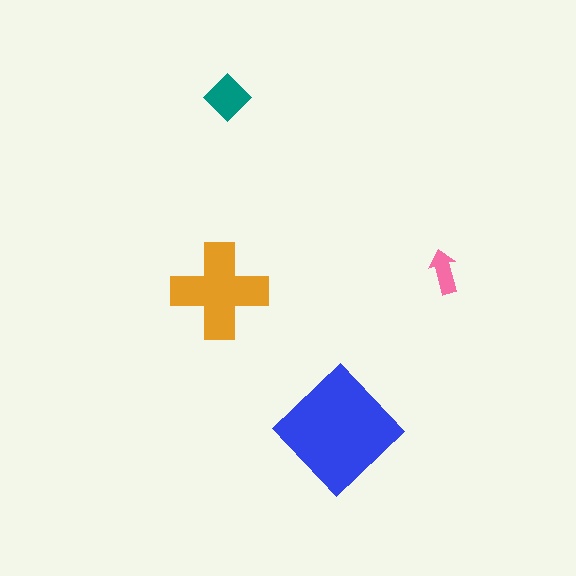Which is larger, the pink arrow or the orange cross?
The orange cross.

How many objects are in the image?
There are 4 objects in the image.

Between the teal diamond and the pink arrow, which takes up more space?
The teal diamond.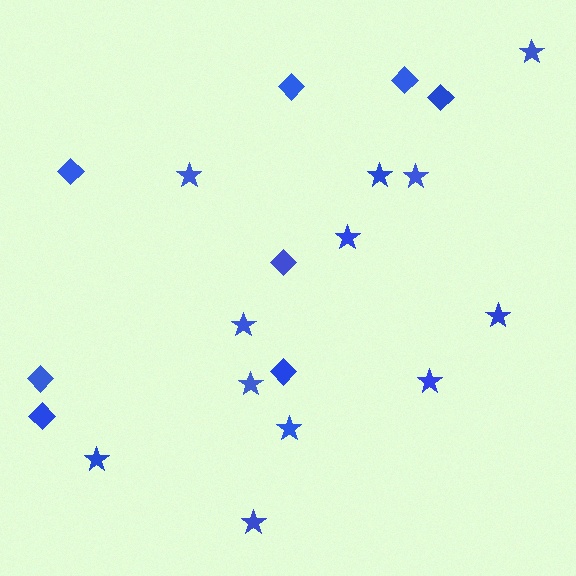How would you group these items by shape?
There are 2 groups: one group of stars (12) and one group of diamonds (8).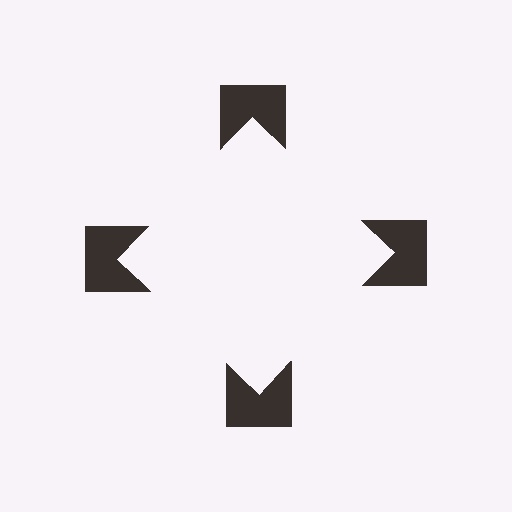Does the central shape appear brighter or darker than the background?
It typically appears slightly brighter than the background, even though no actual brightness change is drawn.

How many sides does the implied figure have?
4 sides.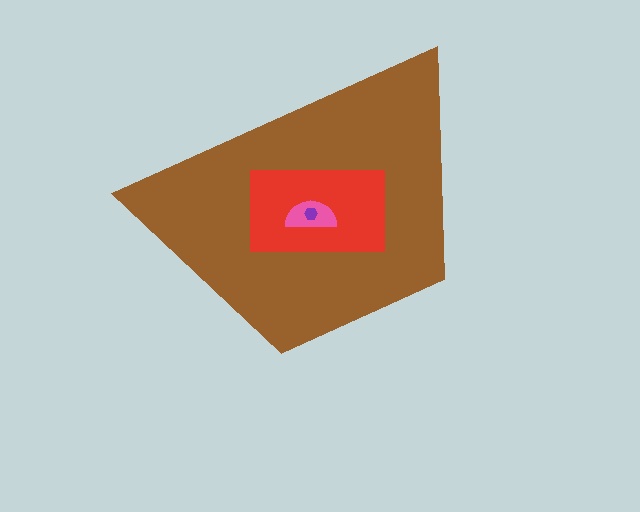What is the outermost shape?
The brown trapezoid.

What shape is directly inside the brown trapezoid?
The red rectangle.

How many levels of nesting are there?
4.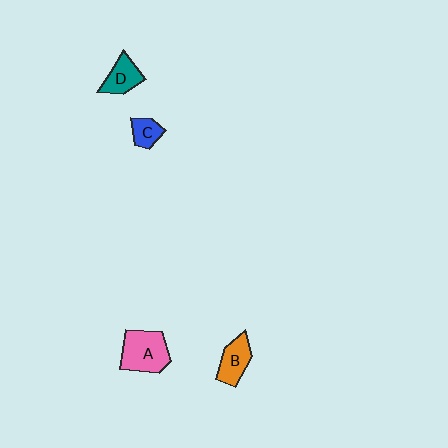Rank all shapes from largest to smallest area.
From largest to smallest: A (pink), B (orange), D (teal), C (blue).